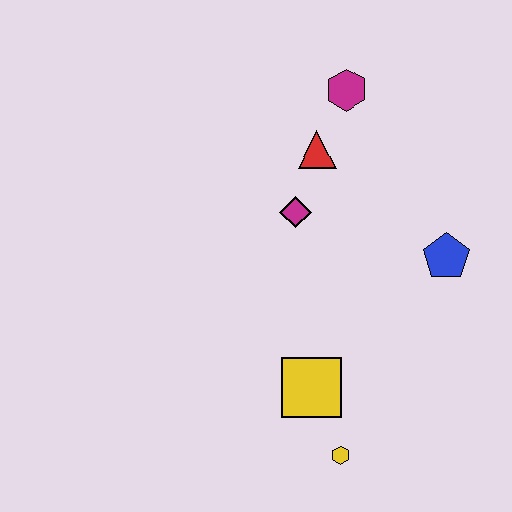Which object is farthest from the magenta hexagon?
The yellow hexagon is farthest from the magenta hexagon.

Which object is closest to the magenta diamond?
The red triangle is closest to the magenta diamond.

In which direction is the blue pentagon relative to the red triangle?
The blue pentagon is to the right of the red triangle.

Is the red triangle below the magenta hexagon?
Yes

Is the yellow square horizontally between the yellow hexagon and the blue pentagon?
No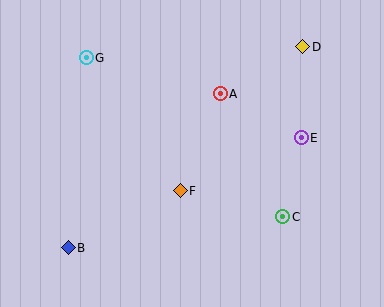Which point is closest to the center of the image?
Point F at (180, 191) is closest to the center.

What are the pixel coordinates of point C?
Point C is at (283, 217).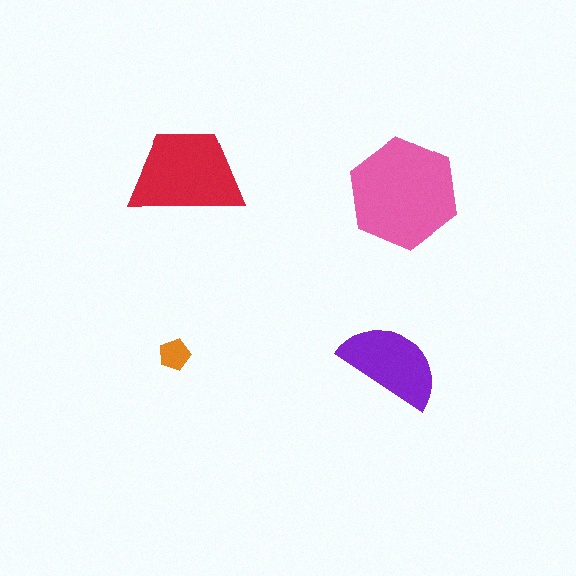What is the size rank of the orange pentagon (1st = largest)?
4th.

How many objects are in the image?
There are 4 objects in the image.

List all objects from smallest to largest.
The orange pentagon, the purple semicircle, the red trapezoid, the pink hexagon.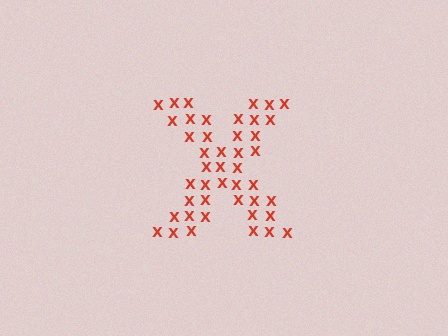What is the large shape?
The large shape is the letter X.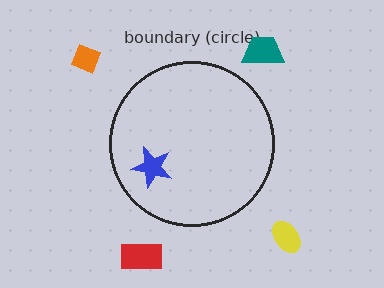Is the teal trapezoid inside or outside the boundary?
Outside.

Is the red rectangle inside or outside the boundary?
Outside.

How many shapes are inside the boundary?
1 inside, 4 outside.